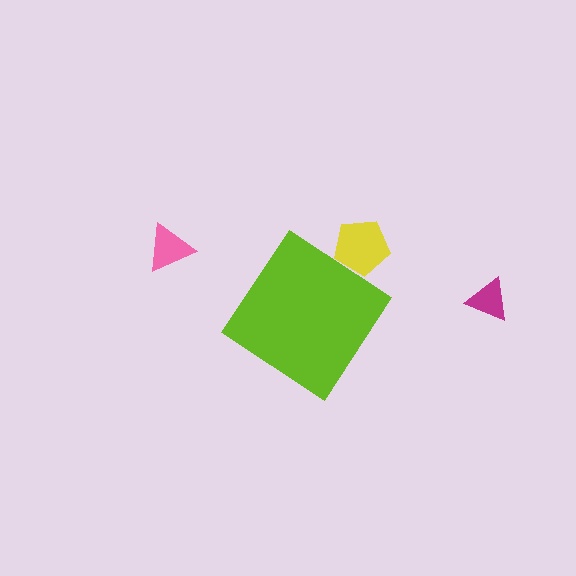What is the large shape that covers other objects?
A lime diamond.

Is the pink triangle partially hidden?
No, the pink triangle is fully visible.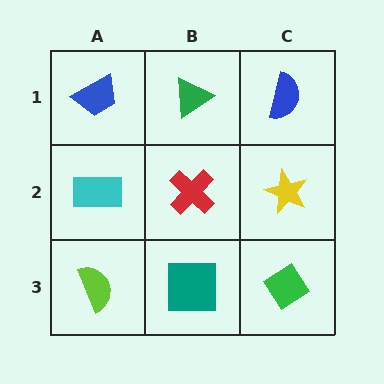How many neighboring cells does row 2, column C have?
3.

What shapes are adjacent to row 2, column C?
A blue semicircle (row 1, column C), a green diamond (row 3, column C), a red cross (row 2, column B).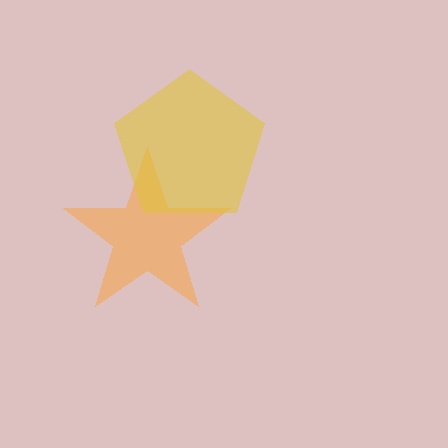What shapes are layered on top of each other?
The layered shapes are: an orange star, a yellow pentagon.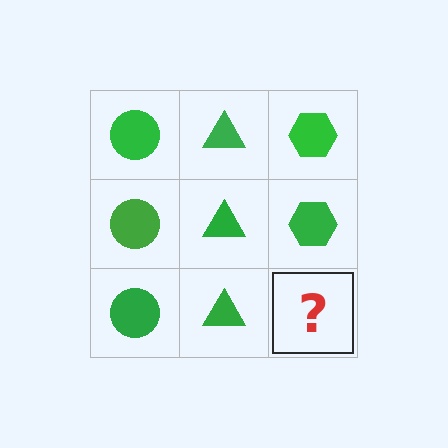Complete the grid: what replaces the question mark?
The question mark should be replaced with a green hexagon.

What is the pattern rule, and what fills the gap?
The rule is that each column has a consistent shape. The gap should be filled with a green hexagon.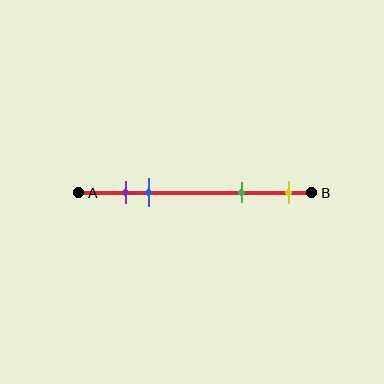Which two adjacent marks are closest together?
The purple and blue marks are the closest adjacent pair.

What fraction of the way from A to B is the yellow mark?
The yellow mark is approximately 90% (0.9) of the way from A to B.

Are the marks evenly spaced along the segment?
No, the marks are not evenly spaced.